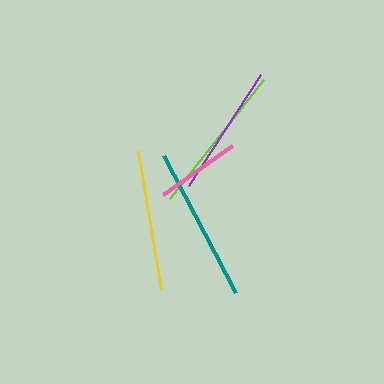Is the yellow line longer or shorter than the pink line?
The yellow line is longer than the pink line.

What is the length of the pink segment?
The pink segment is approximately 84 pixels long.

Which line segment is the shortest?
The pink line is the shortest at approximately 84 pixels.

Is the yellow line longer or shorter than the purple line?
The yellow line is longer than the purple line.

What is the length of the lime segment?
The lime segment is approximately 152 pixels long.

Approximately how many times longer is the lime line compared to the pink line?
The lime line is approximately 1.8 times the length of the pink line.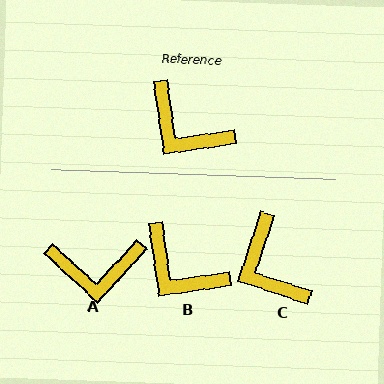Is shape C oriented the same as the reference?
No, it is off by about 26 degrees.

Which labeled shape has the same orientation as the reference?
B.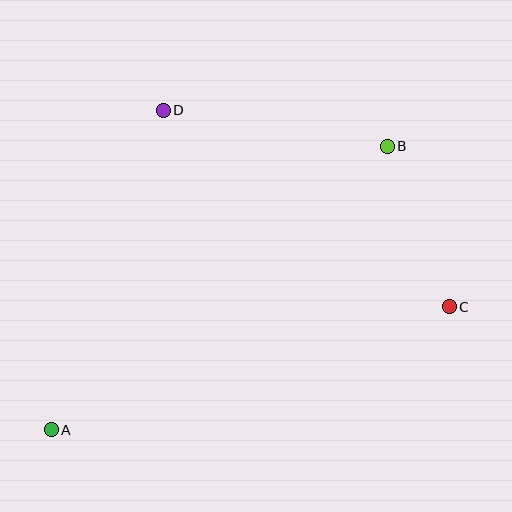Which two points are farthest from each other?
Points A and B are farthest from each other.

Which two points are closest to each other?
Points B and C are closest to each other.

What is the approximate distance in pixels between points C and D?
The distance between C and D is approximately 347 pixels.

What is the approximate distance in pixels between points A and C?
The distance between A and C is approximately 416 pixels.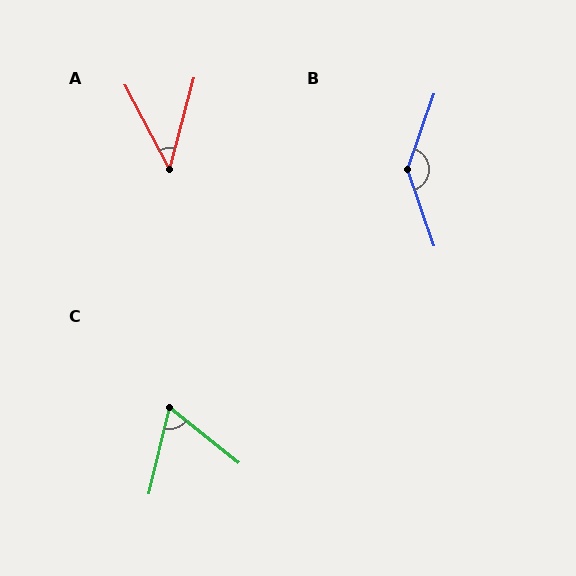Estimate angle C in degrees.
Approximately 64 degrees.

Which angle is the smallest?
A, at approximately 43 degrees.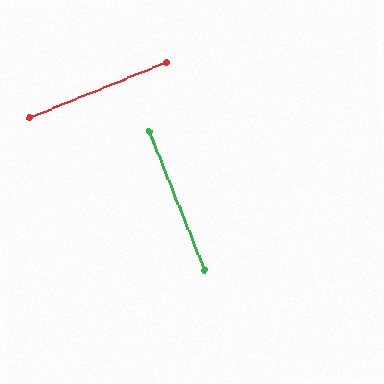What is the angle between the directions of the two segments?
Approximately 90 degrees.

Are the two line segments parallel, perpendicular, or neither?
Perpendicular — they meet at approximately 90°.